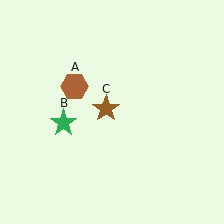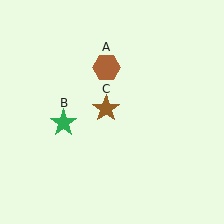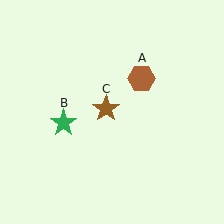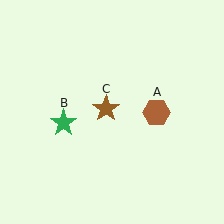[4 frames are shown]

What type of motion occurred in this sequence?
The brown hexagon (object A) rotated clockwise around the center of the scene.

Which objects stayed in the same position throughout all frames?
Green star (object B) and brown star (object C) remained stationary.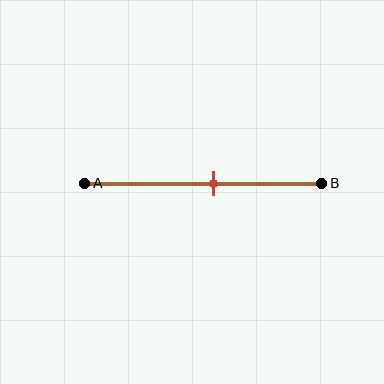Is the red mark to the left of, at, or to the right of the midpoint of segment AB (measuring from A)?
The red mark is to the right of the midpoint of segment AB.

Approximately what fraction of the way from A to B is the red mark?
The red mark is approximately 55% of the way from A to B.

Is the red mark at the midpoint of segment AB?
No, the mark is at about 55% from A, not at the 50% midpoint.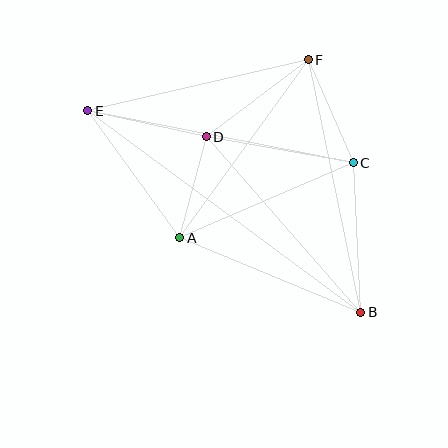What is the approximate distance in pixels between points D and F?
The distance between D and F is approximately 128 pixels.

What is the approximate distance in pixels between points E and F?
The distance between E and F is approximately 226 pixels.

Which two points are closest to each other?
Points A and D are closest to each other.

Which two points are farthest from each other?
Points B and E are farthest from each other.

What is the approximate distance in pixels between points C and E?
The distance between C and E is approximately 271 pixels.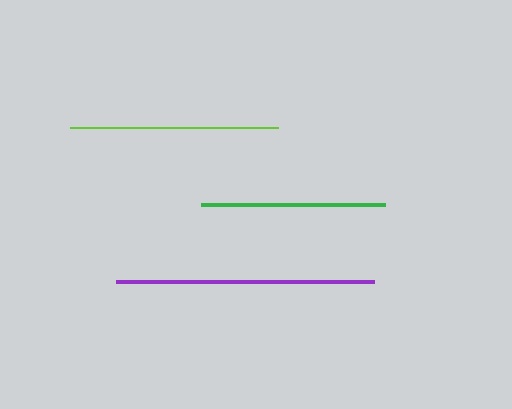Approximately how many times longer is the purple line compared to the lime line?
The purple line is approximately 1.2 times the length of the lime line.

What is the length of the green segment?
The green segment is approximately 184 pixels long.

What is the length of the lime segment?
The lime segment is approximately 207 pixels long.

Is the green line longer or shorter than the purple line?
The purple line is longer than the green line.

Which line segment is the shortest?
The green line is the shortest at approximately 184 pixels.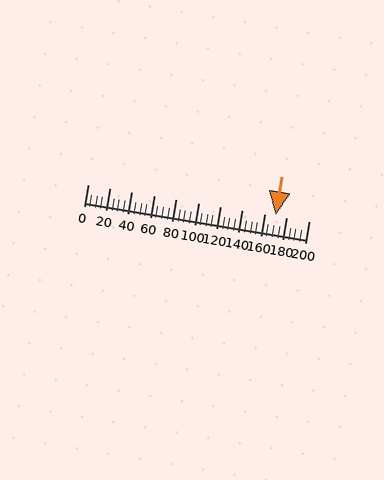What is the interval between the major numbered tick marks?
The major tick marks are spaced 20 units apart.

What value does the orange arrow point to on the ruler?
The orange arrow points to approximately 170.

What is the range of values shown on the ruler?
The ruler shows values from 0 to 200.